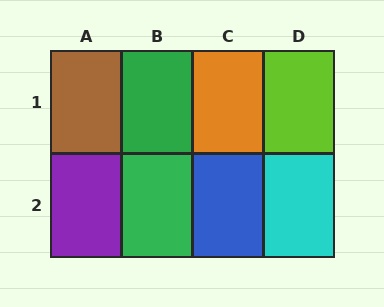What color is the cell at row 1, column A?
Brown.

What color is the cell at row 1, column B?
Green.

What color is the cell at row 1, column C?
Orange.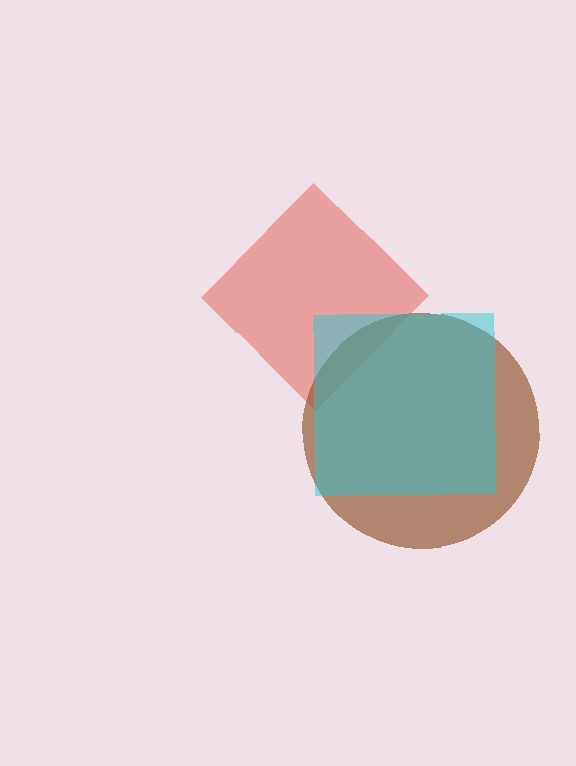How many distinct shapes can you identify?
There are 3 distinct shapes: a red diamond, a brown circle, a cyan square.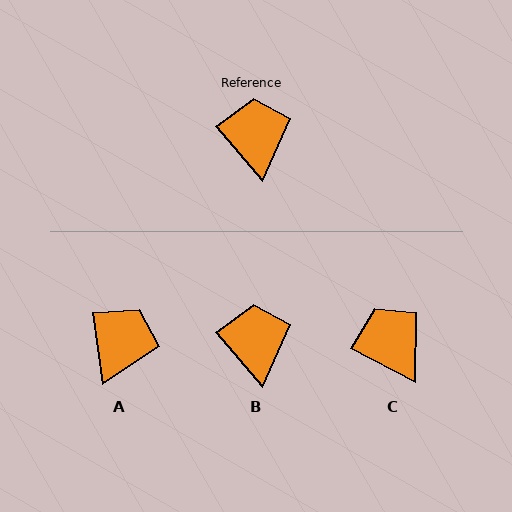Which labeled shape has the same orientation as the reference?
B.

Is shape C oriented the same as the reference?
No, it is off by about 23 degrees.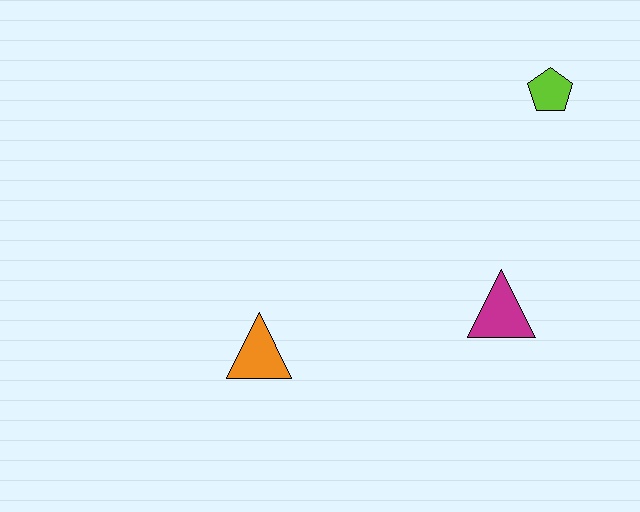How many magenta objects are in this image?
There is 1 magenta object.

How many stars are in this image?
There are no stars.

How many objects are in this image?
There are 3 objects.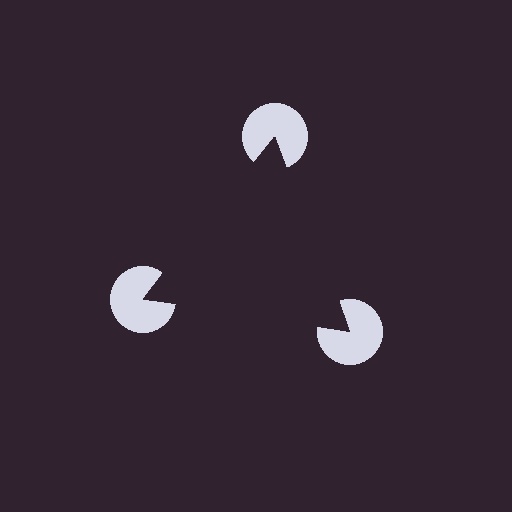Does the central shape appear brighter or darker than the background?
It typically appears slightly darker than the background, even though no actual brightness change is drawn.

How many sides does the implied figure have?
3 sides.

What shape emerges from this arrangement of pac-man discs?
An illusory triangle — its edges are inferred from the aligned wedge cuts in the pac-man discs, not physically drawn.